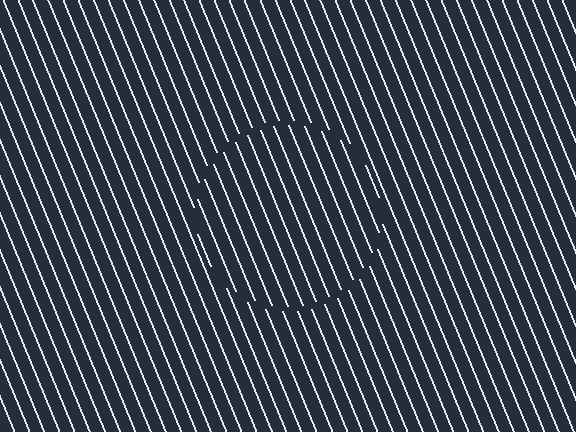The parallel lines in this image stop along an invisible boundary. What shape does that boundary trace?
An illusory circle. The interior of the shape contains the same grating, shifted by half a period — the contour is defined by the phase discontinuity where line-ends from the inner and outer gratings abut.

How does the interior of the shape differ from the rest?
The interior of the shape contains the same grating, shifted by half a period — the contour is defined by the phase discontinuity where line-ends from the inner and outer gratings abut.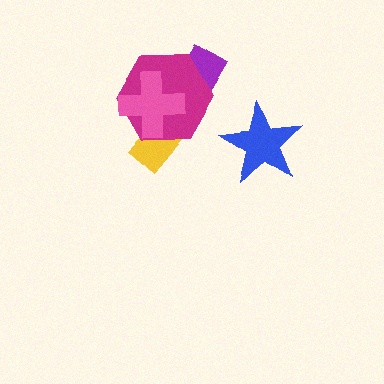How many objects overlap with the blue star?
0 objects overlap with the blue star.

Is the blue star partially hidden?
No, no other shape covers it.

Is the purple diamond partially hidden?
Yes, it is partially covered by another shape.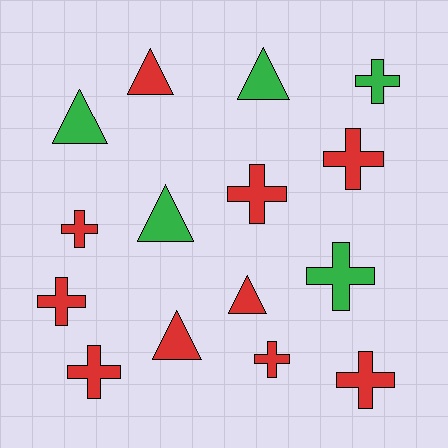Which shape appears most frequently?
Cross, with 9 objects.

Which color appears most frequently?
Red, with 10 objects.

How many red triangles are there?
There are 3 red triangles.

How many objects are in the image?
There are 15 objects.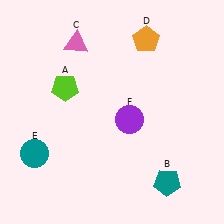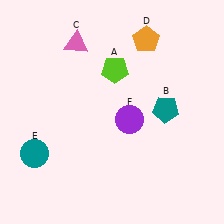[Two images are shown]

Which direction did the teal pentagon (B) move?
The teal pentagon (B) moved up.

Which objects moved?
The objects that moved are: the lime pentagon (A), the teal pentagon (B).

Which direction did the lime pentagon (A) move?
The lime pentagon (A) moved right.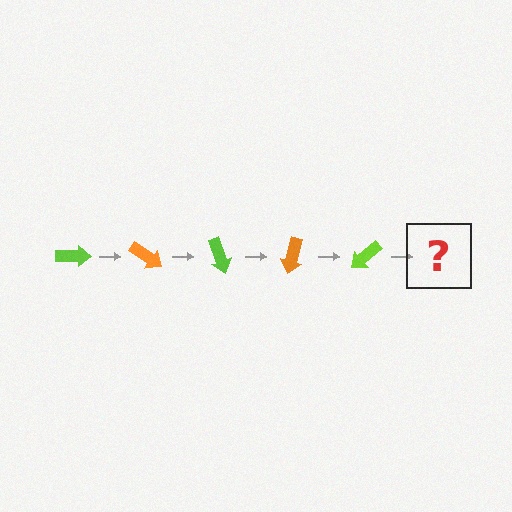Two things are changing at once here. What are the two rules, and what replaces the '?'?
The two rules are that it rotates 35 degrees each step and the color cycles through lime and orange. The '?' should be an orange arrow, rotated 175 degrees from the start.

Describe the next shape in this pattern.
It should be an orange arrow, rotated 175 degrees from the start.